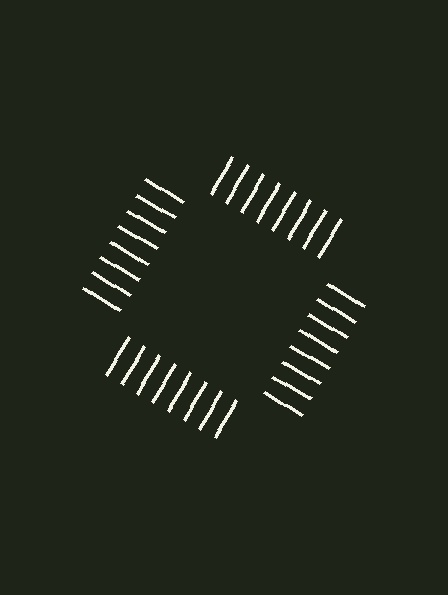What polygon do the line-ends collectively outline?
An illusory square — the line segments terminate on its edges but no continuous stroke is drawn.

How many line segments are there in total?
32 — 8 along each of the 4 edges.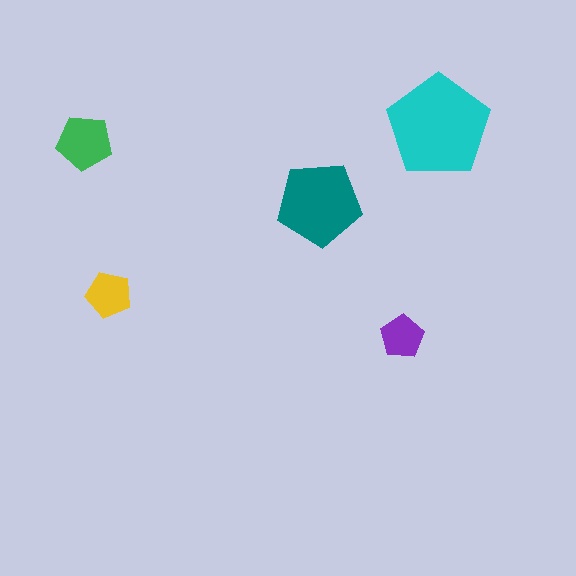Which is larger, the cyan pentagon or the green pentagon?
The cyan one.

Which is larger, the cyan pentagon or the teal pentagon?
The cyan one.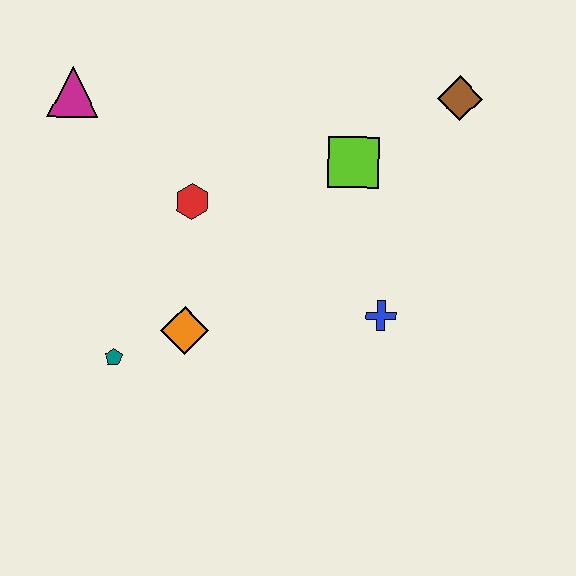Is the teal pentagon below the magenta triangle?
Yes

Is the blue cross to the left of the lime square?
No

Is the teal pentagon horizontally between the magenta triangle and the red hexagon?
Yes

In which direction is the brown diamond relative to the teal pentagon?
The brown diamond is to the right of the teal pentagon.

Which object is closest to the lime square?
The brown diamond is closest to the lime square.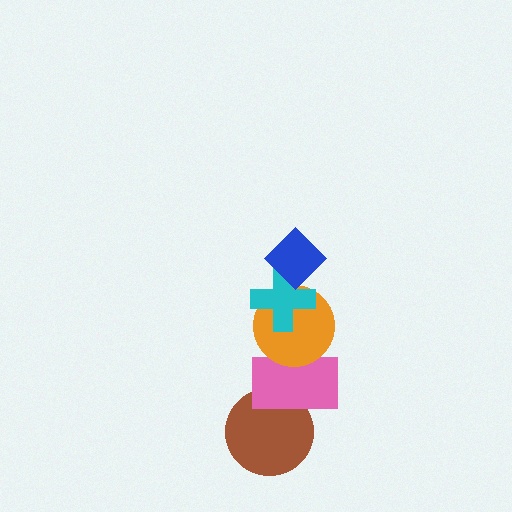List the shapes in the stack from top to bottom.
From top to bottom: the blue diamond, the cyan cross, the orange circle, the pink rectangle, the brown circle.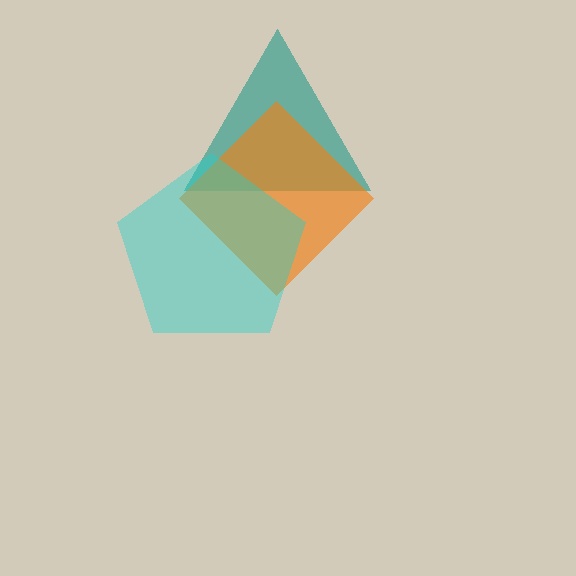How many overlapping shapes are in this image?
There are 3 overlapping shapes in the image.